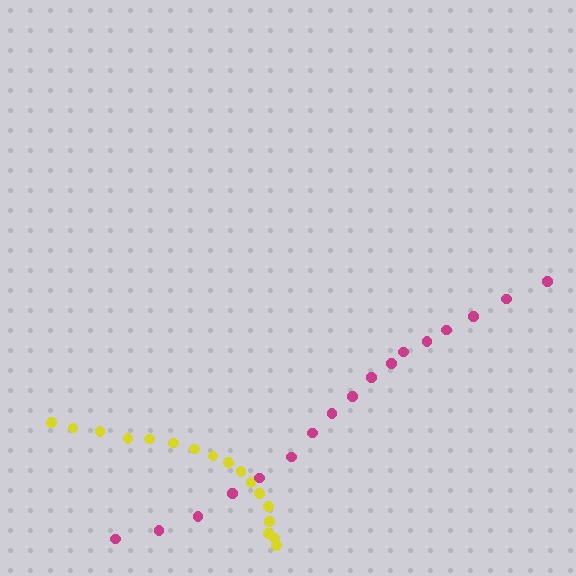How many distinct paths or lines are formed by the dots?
There are 2 distinct paths.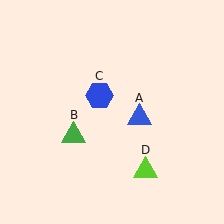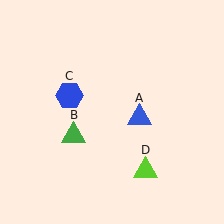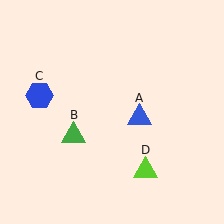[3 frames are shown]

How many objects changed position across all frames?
1 object changed position: blue hexagon (object C).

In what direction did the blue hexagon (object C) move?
The blue hexagon (object C) moved left.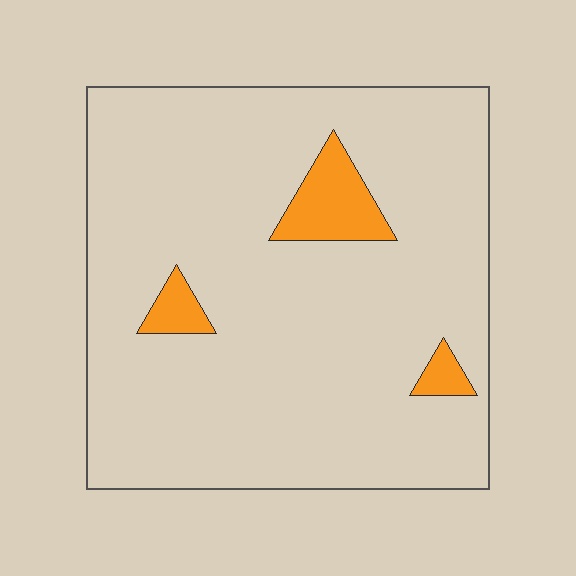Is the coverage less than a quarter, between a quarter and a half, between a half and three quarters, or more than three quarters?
Less than a quarter.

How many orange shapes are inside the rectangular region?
3.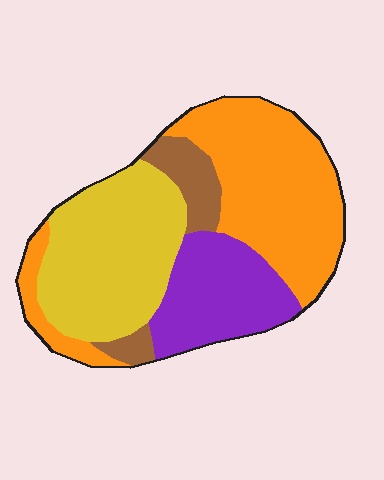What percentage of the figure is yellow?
Yellow takes up between a quarter and a half of the figure.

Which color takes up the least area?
Brown, at roughly 10%.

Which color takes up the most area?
Orange, at roughly 40%.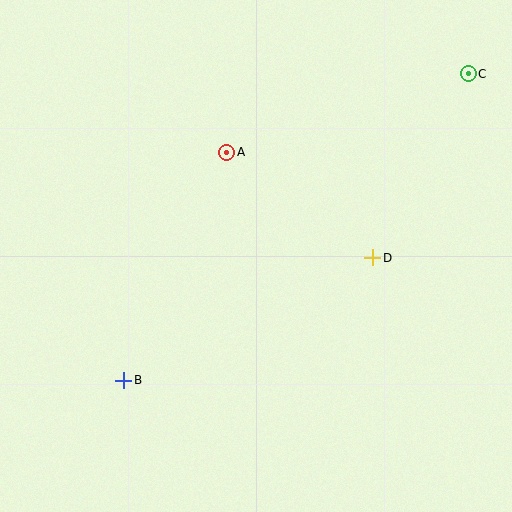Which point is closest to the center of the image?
Point A at (227, 152) is closest to the center.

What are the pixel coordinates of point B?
Point B is at (124, 380).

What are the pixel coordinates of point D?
Point D is at (373, 258).